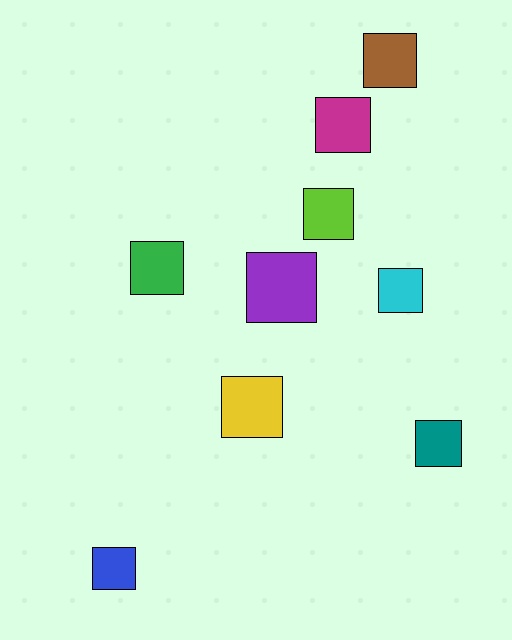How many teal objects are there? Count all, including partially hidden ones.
There is 1 teal object.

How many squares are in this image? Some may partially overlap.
There are 9 squares.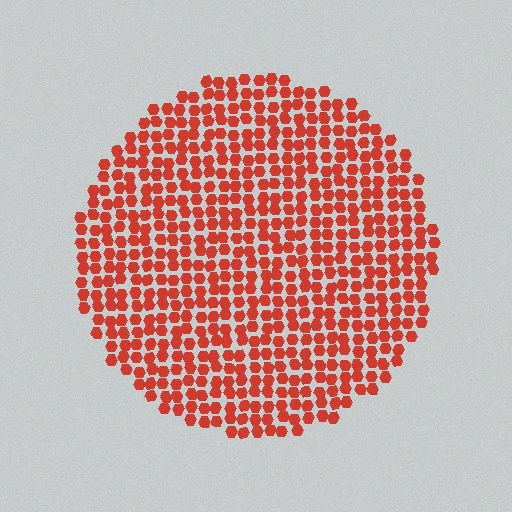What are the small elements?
The small elements are hexagons.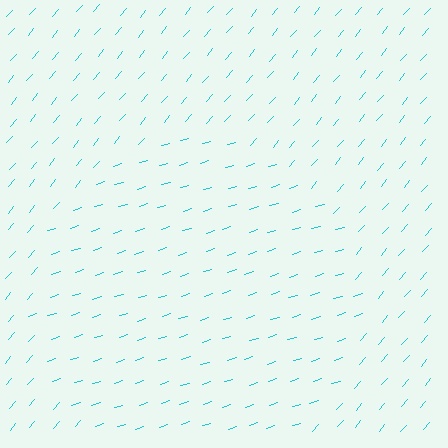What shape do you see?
I see a circle.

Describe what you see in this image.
The image is filled with small cyan line segments. A circle region in the image has lines oriented differently from the surrounding lines, creating a visible texture boundary.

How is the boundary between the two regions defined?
The boundary is defined purely by a change in line orientation (approximately 32 degrees difference). All lines are the same color and thickness.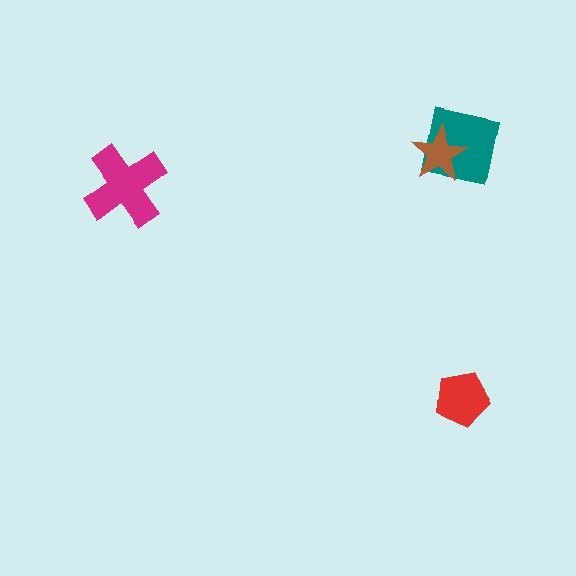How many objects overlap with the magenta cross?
0 objects overlap with the magenta cross.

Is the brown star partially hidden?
No, no other shape covers it.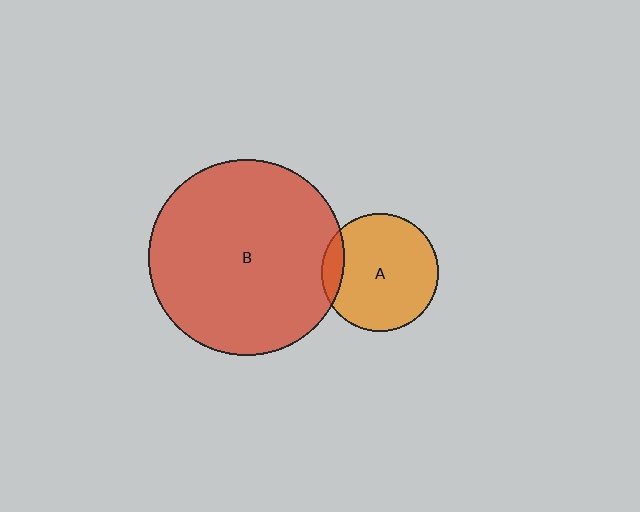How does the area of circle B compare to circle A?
Approximately 2.8 times.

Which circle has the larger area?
Circle B (red).